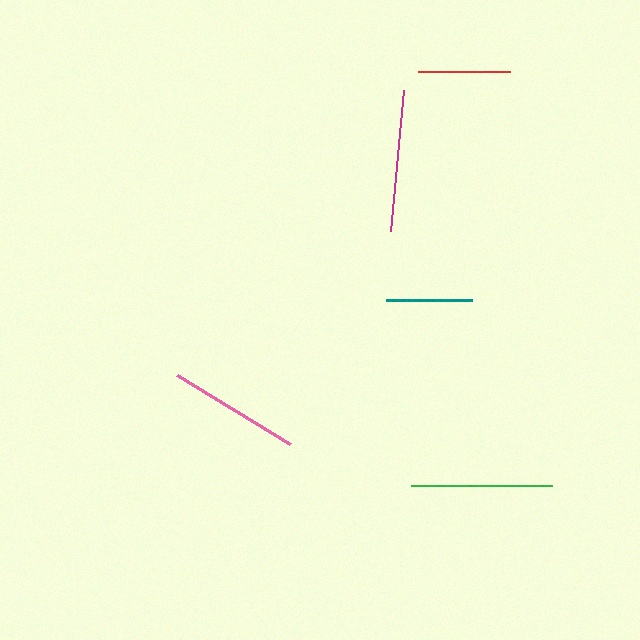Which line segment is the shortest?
The teal line is the shortest at approximately 86 pixels.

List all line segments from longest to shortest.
From longest to shortest: green, magenta, pink, red, teal.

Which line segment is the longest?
The green line is the longest at approximately 141 pixels.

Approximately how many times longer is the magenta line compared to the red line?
The magenta line is approximately 1.5 times the length of the red line.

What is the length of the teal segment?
The teal segment is approximately 86 pixels long.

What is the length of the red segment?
The red segment is approximately 92 pixels long.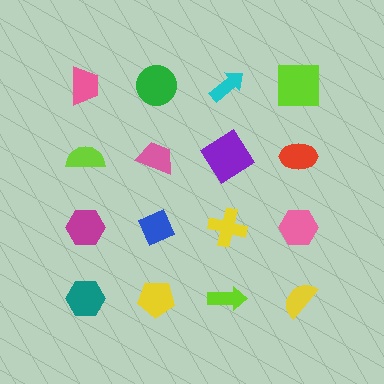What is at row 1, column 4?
A lime square.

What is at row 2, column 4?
A red ellipse.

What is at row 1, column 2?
A green circle.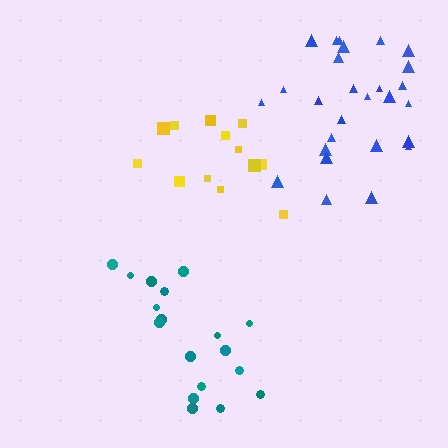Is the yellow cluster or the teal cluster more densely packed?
Yellow.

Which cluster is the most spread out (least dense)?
Teal.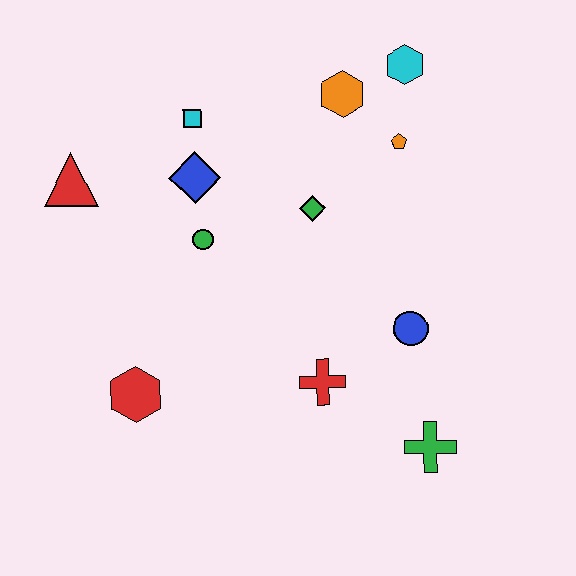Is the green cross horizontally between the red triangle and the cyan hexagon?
No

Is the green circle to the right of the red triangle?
Yes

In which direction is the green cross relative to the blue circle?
The green cross is below the blue circle.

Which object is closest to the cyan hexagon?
The orange hexagon is closest to the cyan hexagon.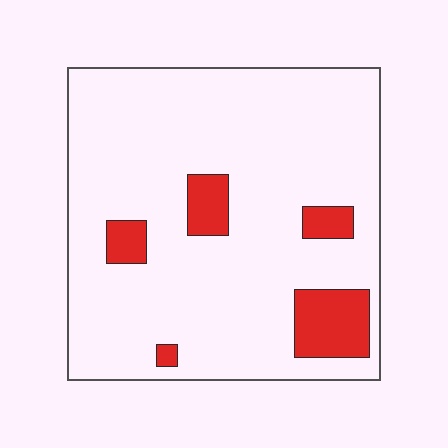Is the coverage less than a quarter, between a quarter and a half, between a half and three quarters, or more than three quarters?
Less than a quarter.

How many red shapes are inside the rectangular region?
5.